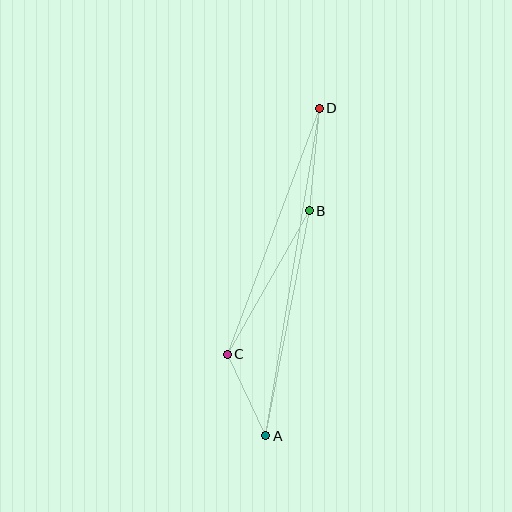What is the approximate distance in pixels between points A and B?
The distance between A and B is approximately 229 pixels.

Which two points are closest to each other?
Points A and C are closest to each other.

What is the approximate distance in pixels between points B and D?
The distance between B and D is approximately 103 pixels.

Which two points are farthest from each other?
Points A and D are farthest from each other.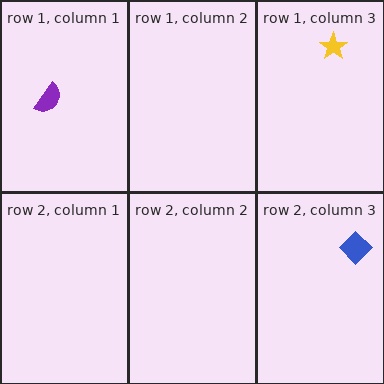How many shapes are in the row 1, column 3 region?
1.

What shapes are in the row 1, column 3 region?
The yellow star.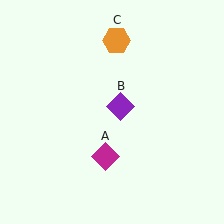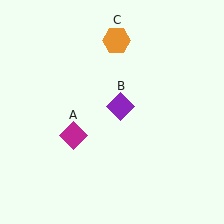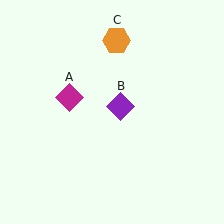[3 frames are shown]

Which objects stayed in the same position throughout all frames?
Purple diamond (object B) and orange hexagon (object C) remained stationary.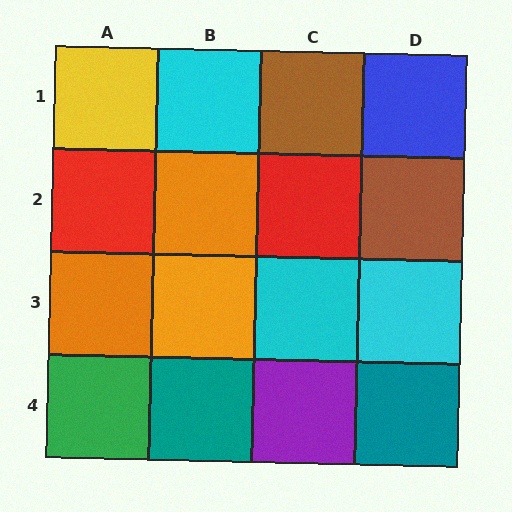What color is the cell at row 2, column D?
Brown.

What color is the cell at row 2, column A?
Red.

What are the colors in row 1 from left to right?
Yellow, cyan, brown, blue.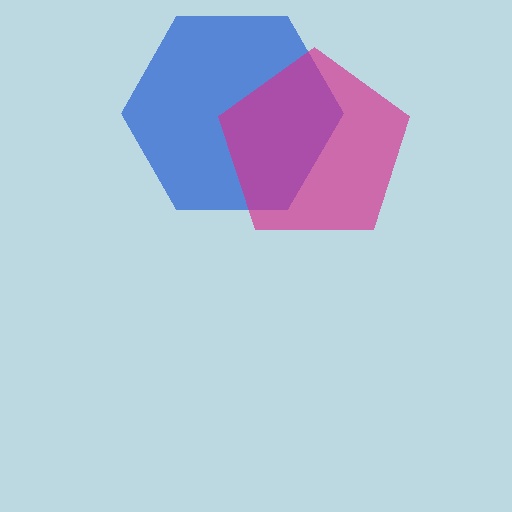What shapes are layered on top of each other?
The layered shapes are: a blue hexagon, a magenta pentagon.